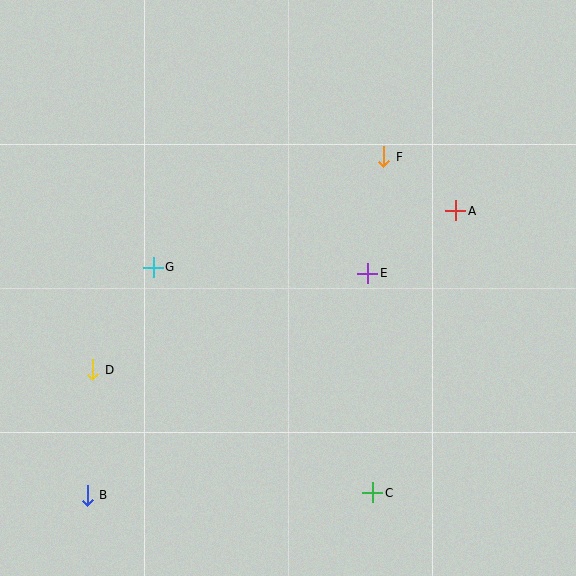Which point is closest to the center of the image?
Point E at (368, 273) is closest to the center.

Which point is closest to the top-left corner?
Point G is closest to the top-left corner.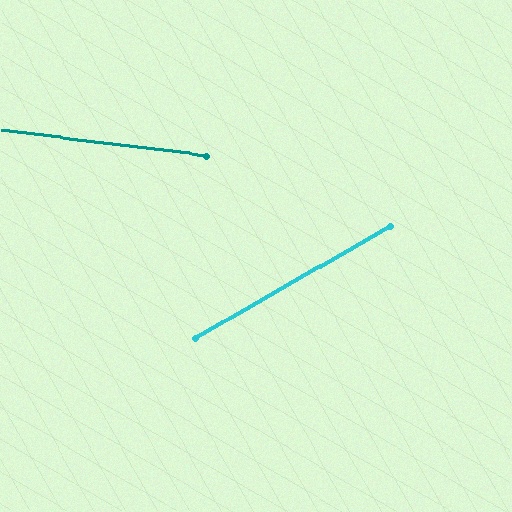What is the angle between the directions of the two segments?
Approximately 37 degrees.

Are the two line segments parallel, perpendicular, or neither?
Neither parallel nor perpendicular — they differ by about 37°.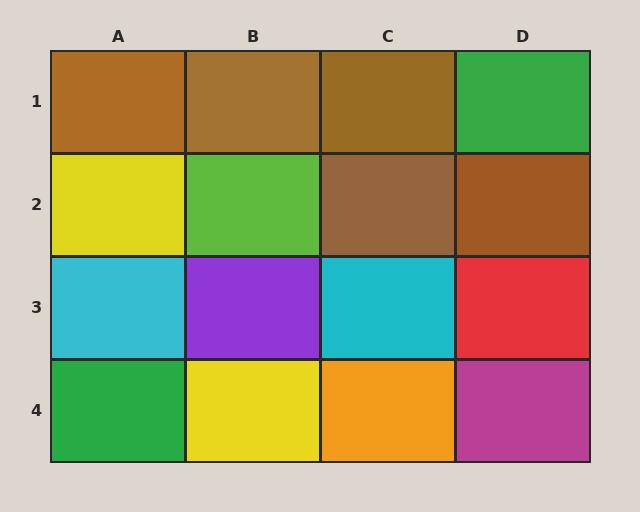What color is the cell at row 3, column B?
Purple.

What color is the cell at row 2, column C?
Brown.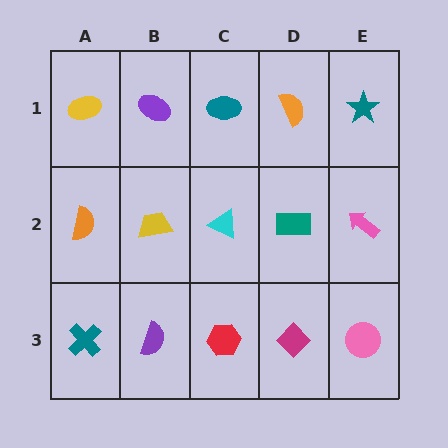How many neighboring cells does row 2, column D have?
4.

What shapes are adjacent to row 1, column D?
A teal rectangle (row 2, column D), a teal ellipse (row 1, column C), a teal star (row 1, column E).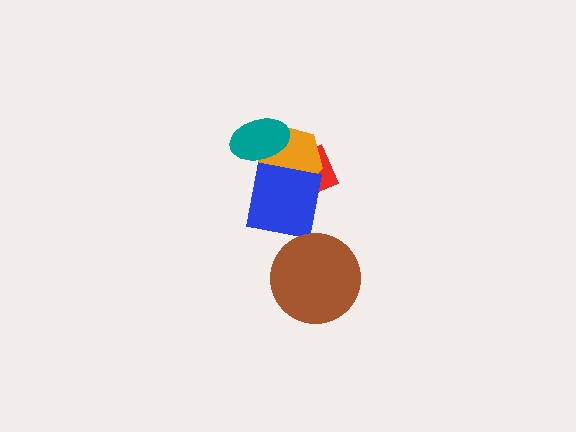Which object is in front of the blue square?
The teal ellipse is in front of the blue square.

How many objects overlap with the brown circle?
0 objects overlap with the brown circle.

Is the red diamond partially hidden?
Yes, it is partially covered by another shape.